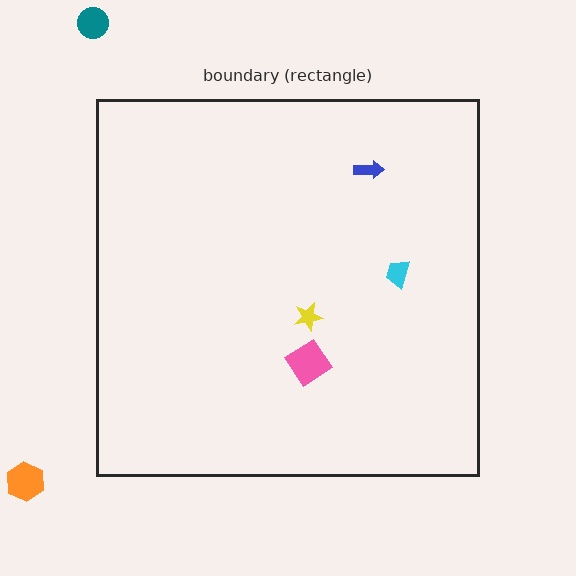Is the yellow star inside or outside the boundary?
Inside.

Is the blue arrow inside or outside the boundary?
Inside.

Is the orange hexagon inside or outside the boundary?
Outside.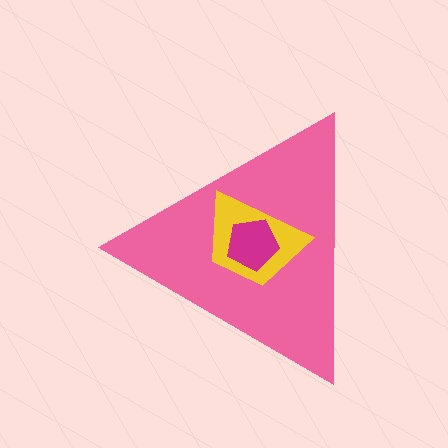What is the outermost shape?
The pink triangle.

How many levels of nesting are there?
3.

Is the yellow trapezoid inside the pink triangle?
Yes.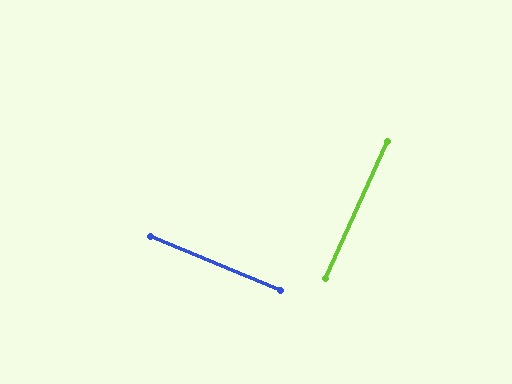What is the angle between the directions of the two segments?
Approximately 88 degrees.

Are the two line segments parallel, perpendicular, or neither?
Perpendicular — they meet at approximately 88°.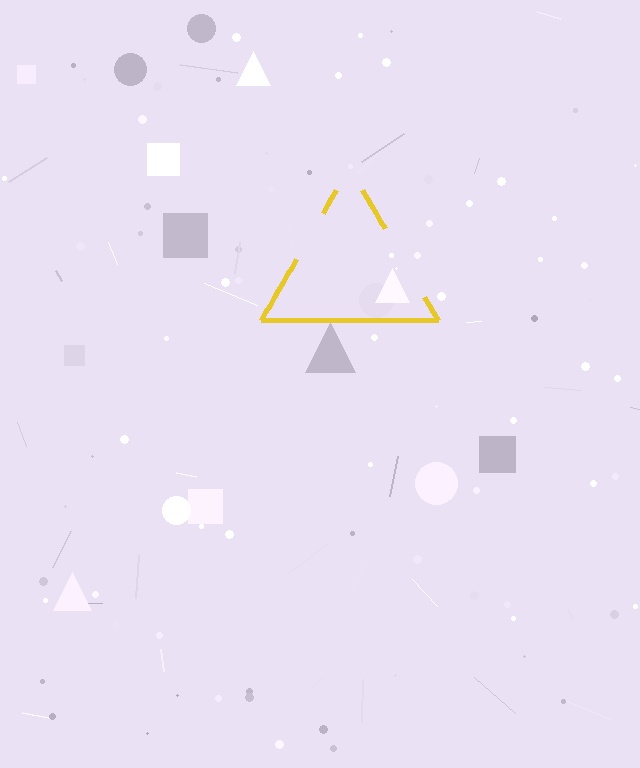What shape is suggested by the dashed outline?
The dashed outline suggests a triangle.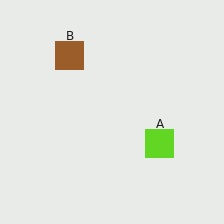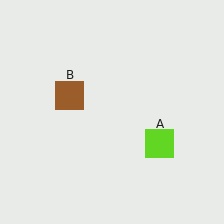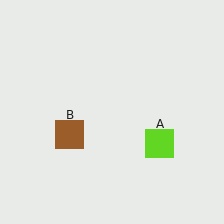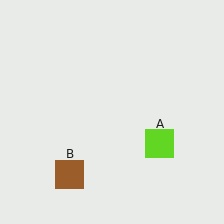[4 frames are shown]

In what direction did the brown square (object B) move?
The brown square (object B) moved down.